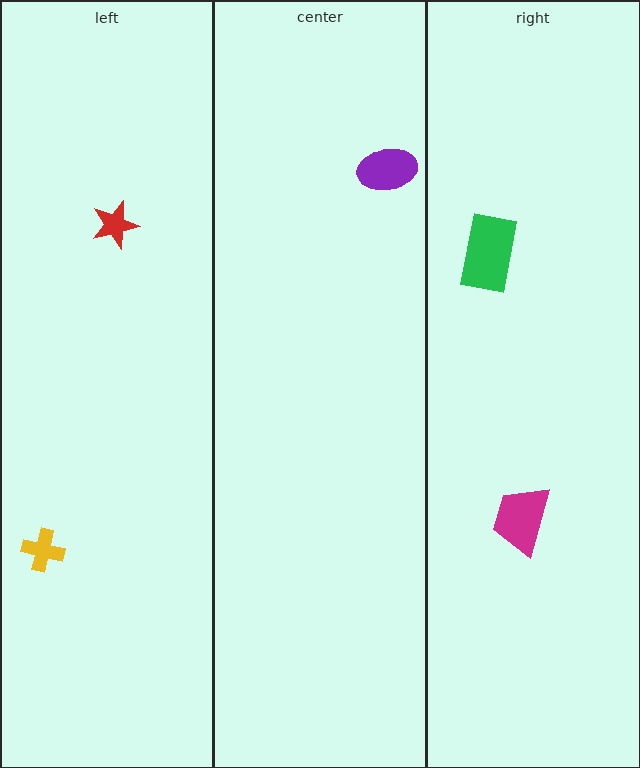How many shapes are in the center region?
1.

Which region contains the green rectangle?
The right region.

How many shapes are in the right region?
2.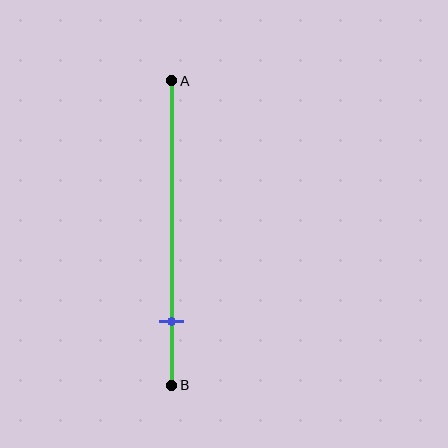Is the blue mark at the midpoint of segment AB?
No, the mark is at about 80% from A, not at the 50% midpoint.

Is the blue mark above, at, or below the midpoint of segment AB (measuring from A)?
The blue mark is below the midpoint of segment AB.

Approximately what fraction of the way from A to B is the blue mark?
The blue mark is approximately 80% of the way from A to B.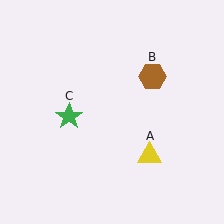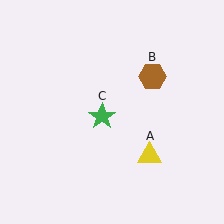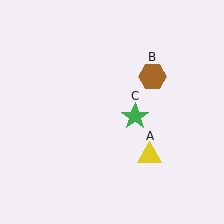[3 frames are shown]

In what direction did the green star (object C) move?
The green star (object C) moved right.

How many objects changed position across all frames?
1 object changed position: green star (object C).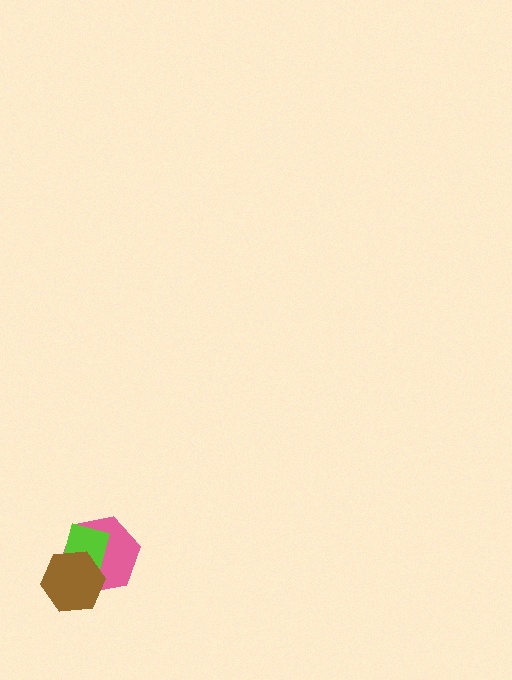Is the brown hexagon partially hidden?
No, no other shape covers it.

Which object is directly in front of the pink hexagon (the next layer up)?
The lime diamond is directly in front of the pink hexagon.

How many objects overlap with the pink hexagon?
2 objects overlap with the pink hexagon.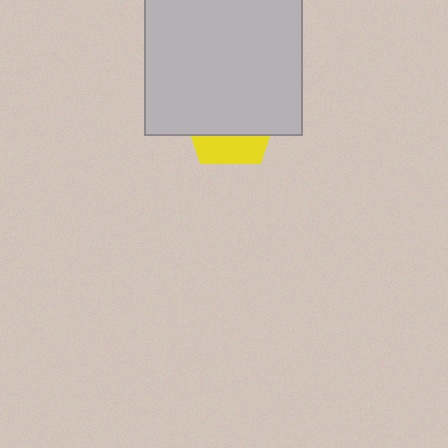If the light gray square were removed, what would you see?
You would see the complete yellow pentagon.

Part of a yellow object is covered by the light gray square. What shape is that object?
It is a pentagon.